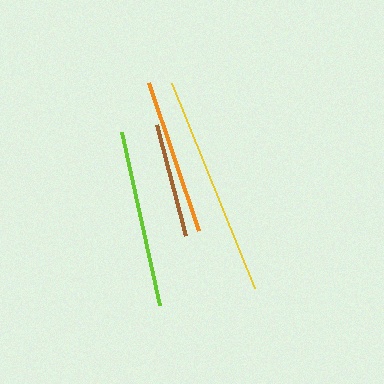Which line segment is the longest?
The yellow line is the longest at approximately 221 pixels.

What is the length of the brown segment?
The brown segment is approximately 114 pixels long.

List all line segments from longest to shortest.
From longest to shortest: yellow, lime, orange, brown.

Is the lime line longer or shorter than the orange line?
The lime line is longer than the orange line.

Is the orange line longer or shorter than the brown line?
The orange line is longer than the brown line.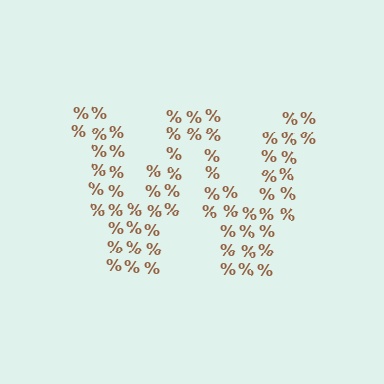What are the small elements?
The small elements are percent signs.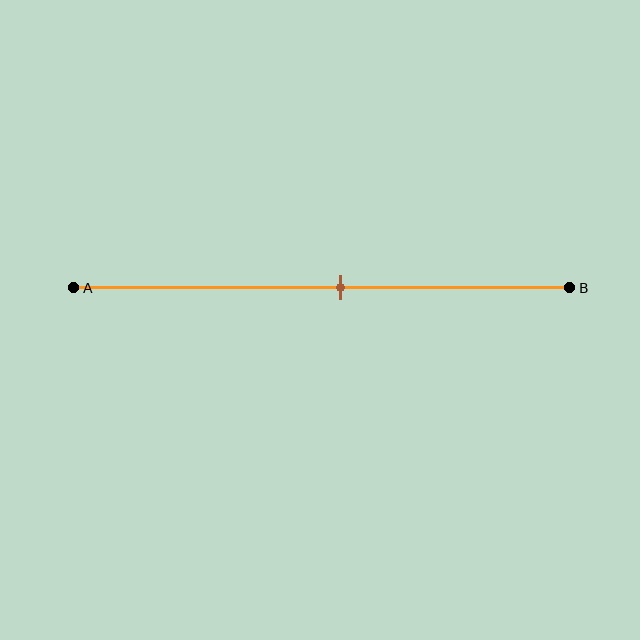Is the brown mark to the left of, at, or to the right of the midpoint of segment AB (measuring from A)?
The brown mark is to the right of the midpoint of segment AB.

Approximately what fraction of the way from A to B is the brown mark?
The brown mark is approximately 55% of the way from A to B.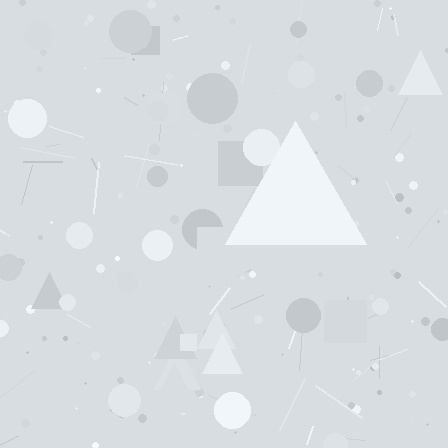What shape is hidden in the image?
A triangle is hidden in the image.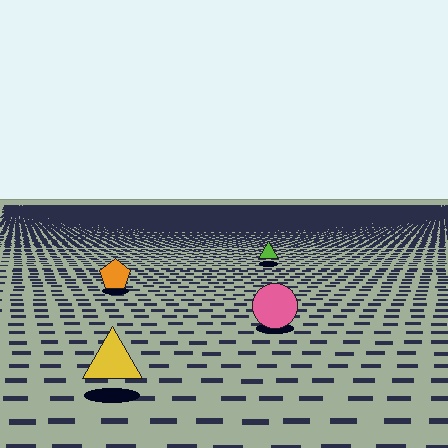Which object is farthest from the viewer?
The lime triangle is farthest from the viewer. It appears smaller and the ground texture around it is denser.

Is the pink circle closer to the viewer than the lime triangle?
Yes. The pink circle is closer — you can tell from the texture gradient: the ground texture is coarser near it.